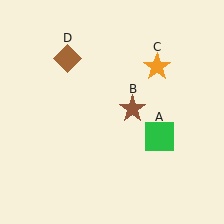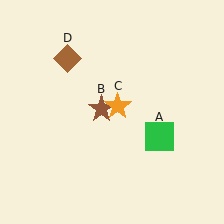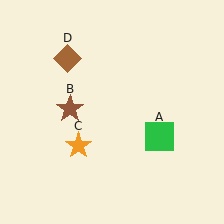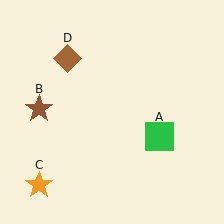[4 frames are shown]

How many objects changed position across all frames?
2 objects changed position: brown star (object B), orange star (object C).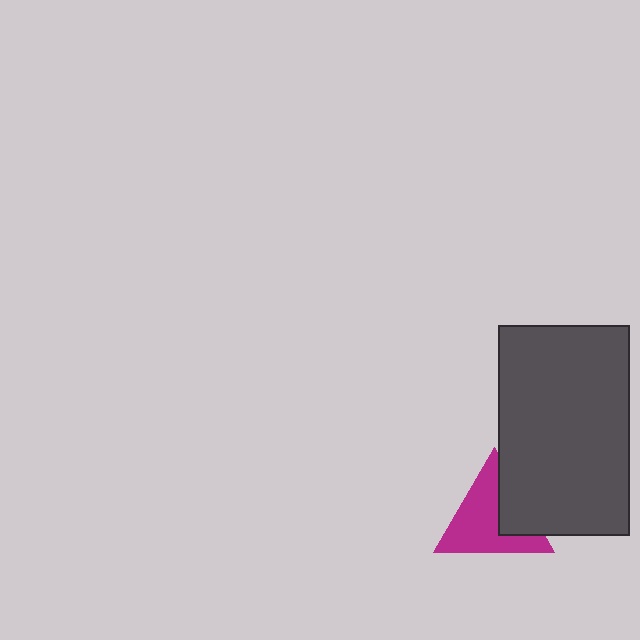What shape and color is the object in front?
The object in front is a dark gray rectangle.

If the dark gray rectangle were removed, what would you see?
You would see the complete magenta triangle.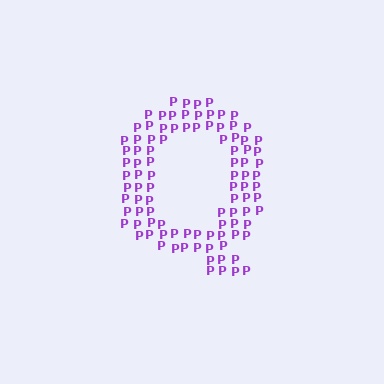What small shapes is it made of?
It is made of small letter P's.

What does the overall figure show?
The overall figure shows the letter Q.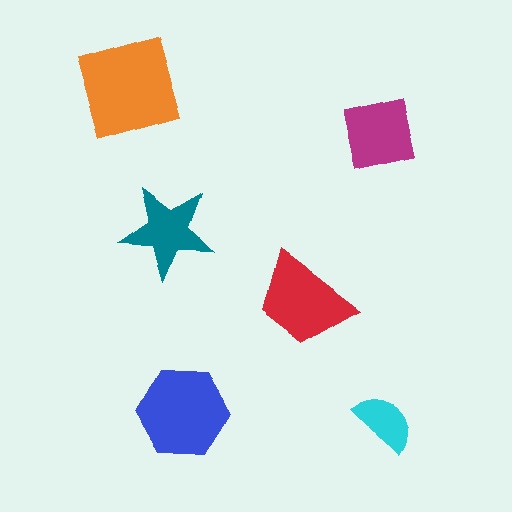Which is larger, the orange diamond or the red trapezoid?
The orange diamond.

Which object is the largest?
The orange diamond.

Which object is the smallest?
The cyan semicircle.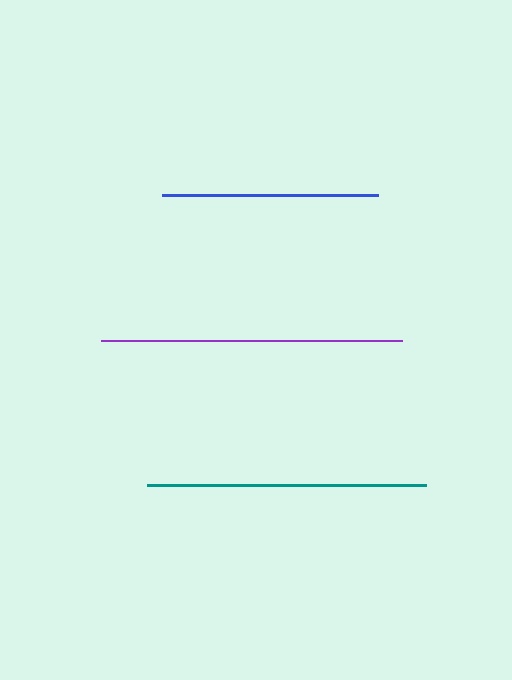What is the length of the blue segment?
The blue segment is approximately 216 pixels long.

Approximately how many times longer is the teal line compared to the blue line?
The teal line is approximately 1.3 times the length of the blue line.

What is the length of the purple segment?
The purple segment is approximately 302 pixels long.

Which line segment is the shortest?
The blue line is the shortest at approximately 216 pixels.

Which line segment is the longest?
The purple line is the longest at approximately 302 pixels.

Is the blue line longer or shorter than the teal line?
The teal line is longer than the blue line.